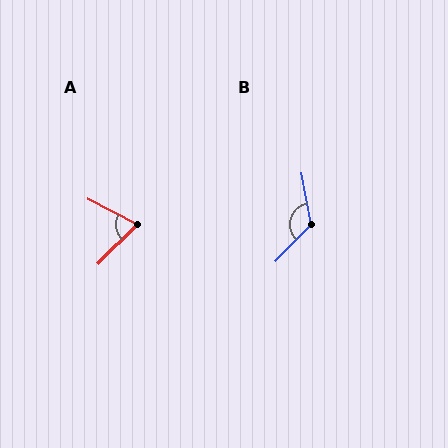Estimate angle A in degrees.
Approximately 72 degrees.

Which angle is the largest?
B, at approximately 125 degrees.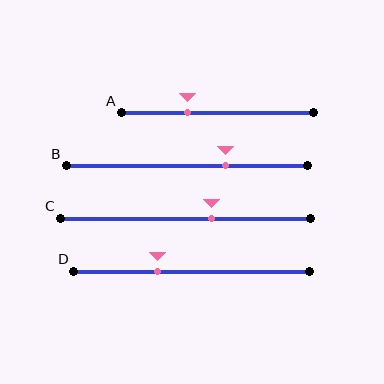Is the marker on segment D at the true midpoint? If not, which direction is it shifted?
No, the marker on segment D is shifted to the left by about 14% of the segment length.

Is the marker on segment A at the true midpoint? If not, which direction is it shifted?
No, the marker on segment A is shifted to the left by about 16% of the segment length.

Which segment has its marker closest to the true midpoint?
Segment C has its marker closest to the true midpoint.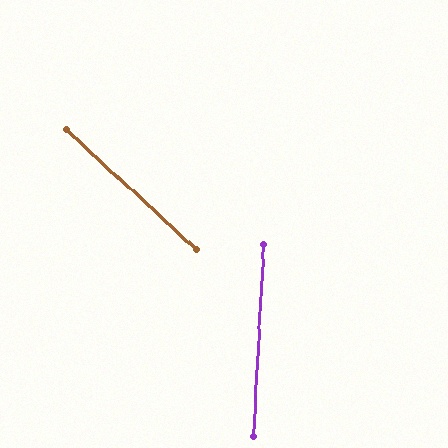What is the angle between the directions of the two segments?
Approximately 51 degrees.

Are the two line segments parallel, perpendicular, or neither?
Neither parallel nor perpendicular — they differ by about 51°.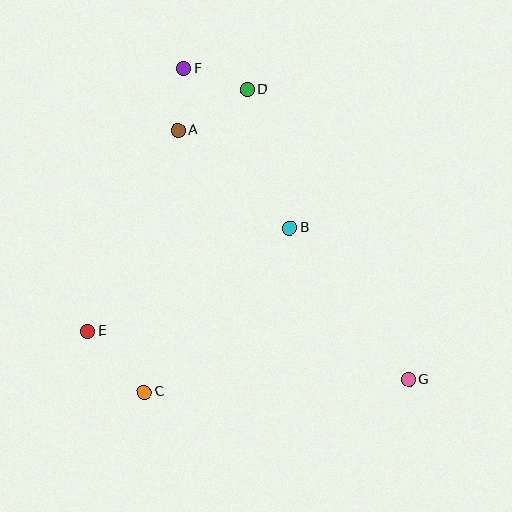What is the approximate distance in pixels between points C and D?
The distance between C and D is approximately 319 pixels.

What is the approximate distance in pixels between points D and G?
The distance between D and G is approximately 332 pixels.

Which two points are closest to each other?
Points A and F are closest to each other.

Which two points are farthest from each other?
Points F and G are farthest from each other.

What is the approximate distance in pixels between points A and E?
The distance between A and E is approximately 220 pixels.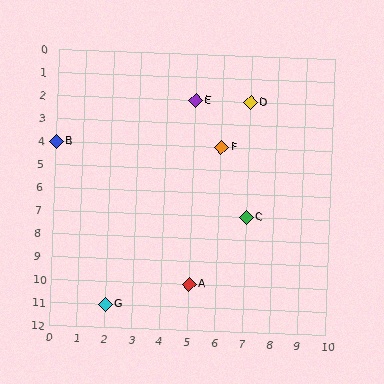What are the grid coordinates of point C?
Point C is at grid coordinates (7, 7).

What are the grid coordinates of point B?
Point B is at grid coordinates (0, 4).